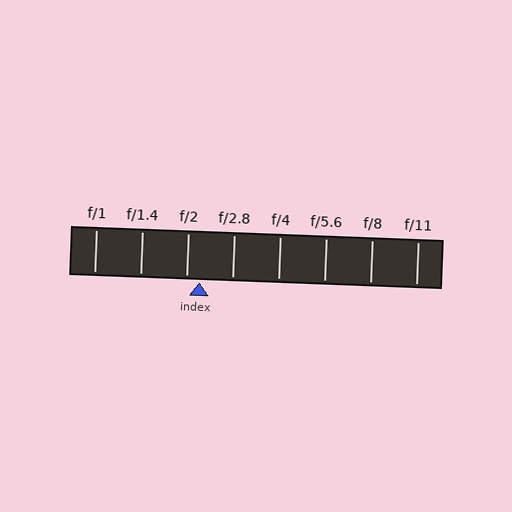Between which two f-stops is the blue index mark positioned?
The index mark is between f/2 and f/2.8.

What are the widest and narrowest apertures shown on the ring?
The widest aperture shown is f/1 and the narrowest is f/11.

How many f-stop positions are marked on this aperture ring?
There are 8 f-stop positions marked.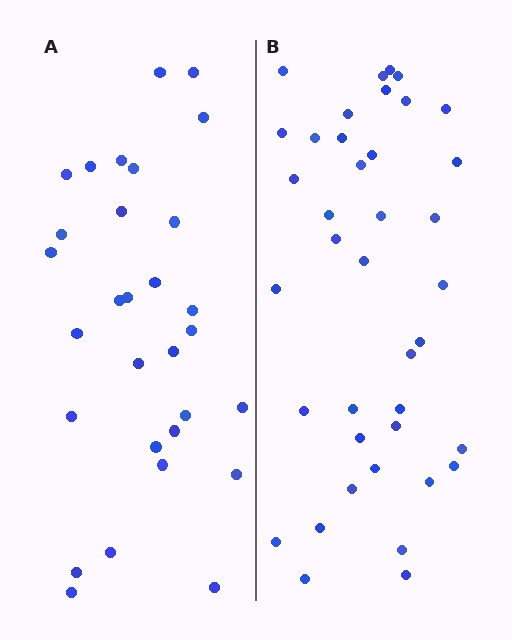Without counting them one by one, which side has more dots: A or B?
Region B (the right region) has more dots.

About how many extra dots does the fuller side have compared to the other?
Region B has roughly 8 or so more dots than region A.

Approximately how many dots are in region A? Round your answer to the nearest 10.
About 30 dots.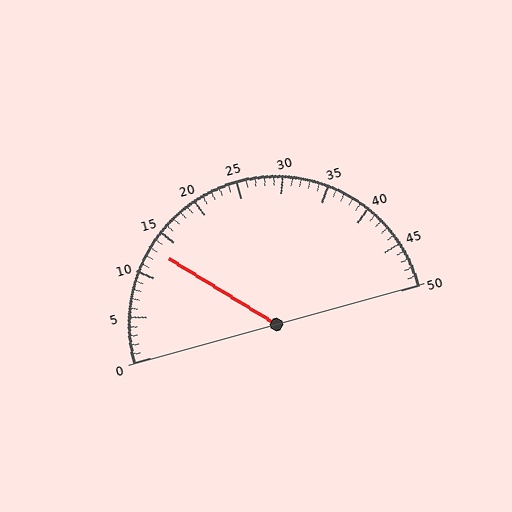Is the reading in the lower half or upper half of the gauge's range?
The reading is in the lower half of the range (0 to 50).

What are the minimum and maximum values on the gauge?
The gauge ranges from 0 to 50.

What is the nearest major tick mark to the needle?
The nearest major tick mark is 15.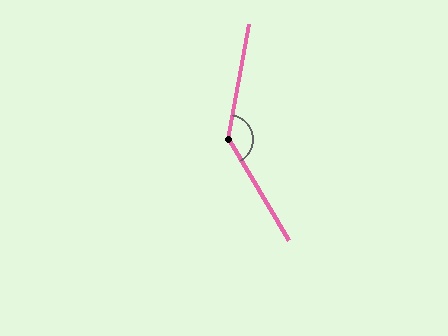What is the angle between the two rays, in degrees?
Approximately 139 degrees.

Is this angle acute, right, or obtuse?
It is obtuse.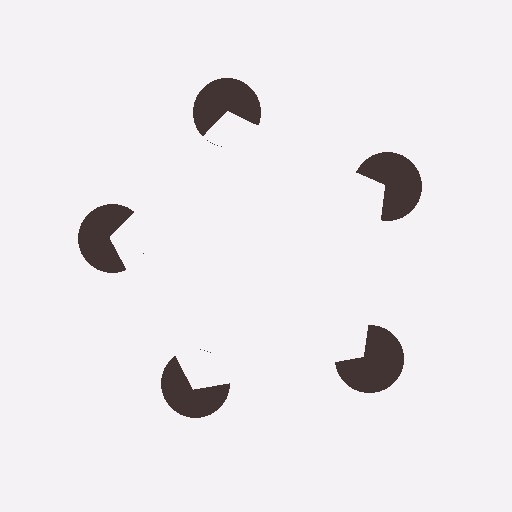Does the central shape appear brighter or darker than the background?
It typically appears slightly brighter than the background, even though no actual brightness change is drawn.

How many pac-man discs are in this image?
There are 5 — one at each vertex of the illusory pentagon.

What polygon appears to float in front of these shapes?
An illusory pentagon — its edges are inferred from the aligned wedge cuts in the pac-man discs, not physically drawn.